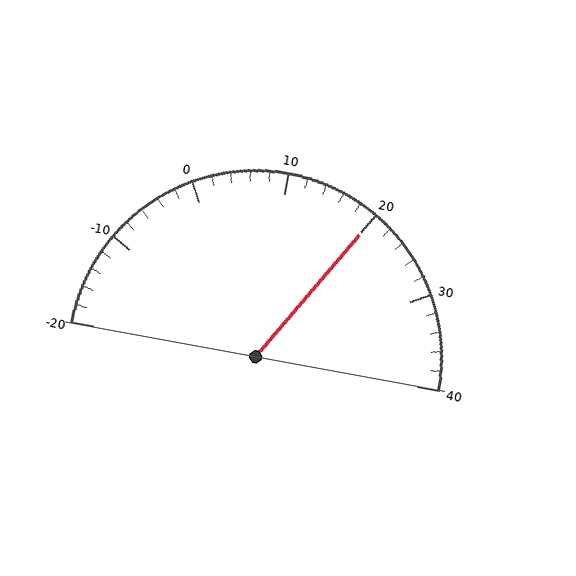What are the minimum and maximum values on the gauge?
The gauge ranges from -20 to 40.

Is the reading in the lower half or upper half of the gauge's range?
The reading is in the upper half of the range (-20 to 40).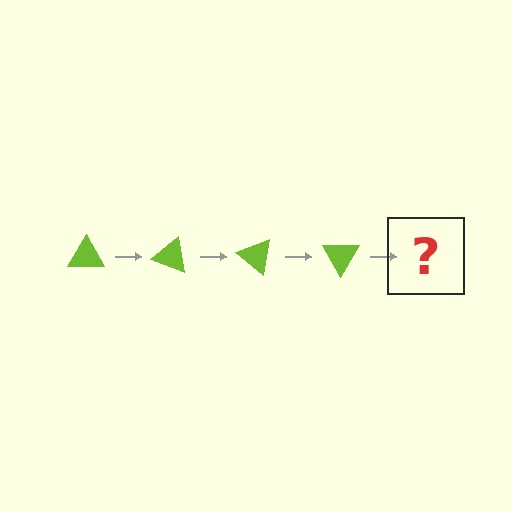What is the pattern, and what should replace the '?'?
The pattern is that the triangle rotates 20 degrees each step. The '?' should be a lime triangle rotated 80 degrees.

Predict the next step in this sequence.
The next step is a lime triangle rotated 80 degrees.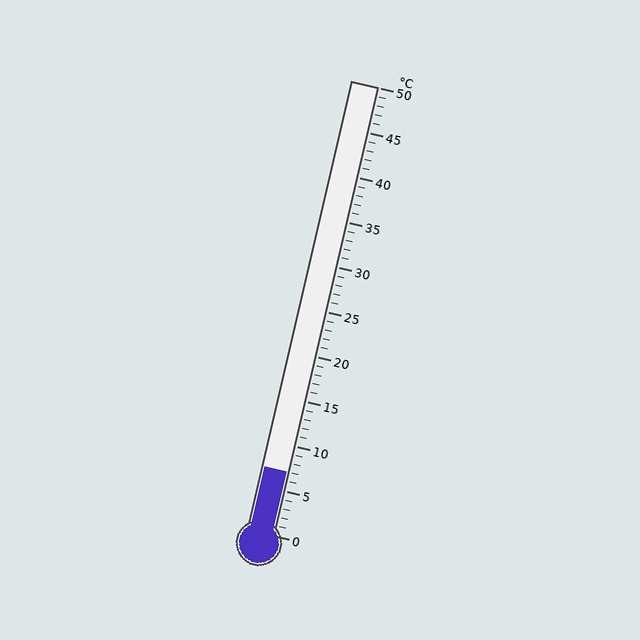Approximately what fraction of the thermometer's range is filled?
The thermometer is filled to approximately 15% of its range.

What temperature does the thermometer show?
The thermometer shows approximately 7°C.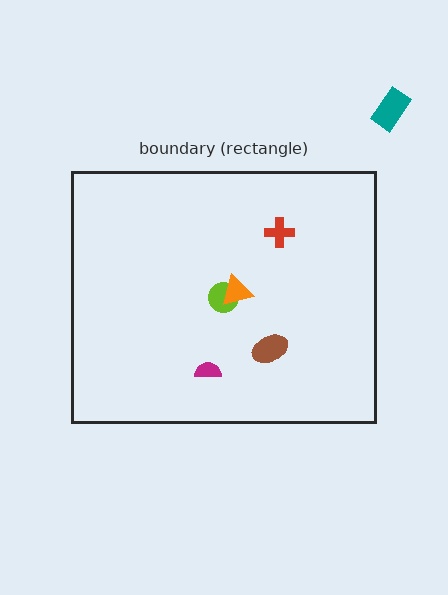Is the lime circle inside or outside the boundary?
Inside.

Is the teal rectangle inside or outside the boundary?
Outside.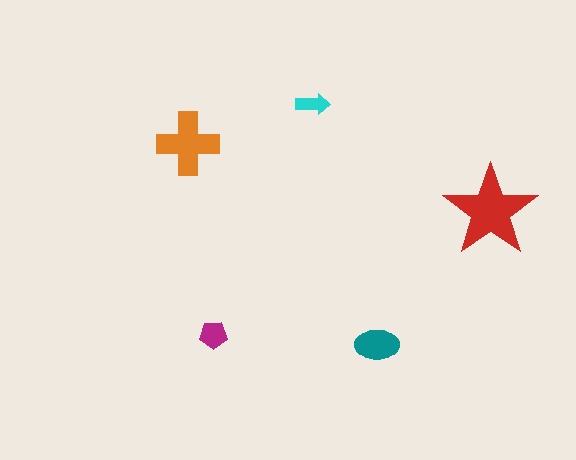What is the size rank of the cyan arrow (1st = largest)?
5th.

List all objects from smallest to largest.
The cyan arrow, the magenta pentagon, the teal ellipse, the orange cross, the red star.